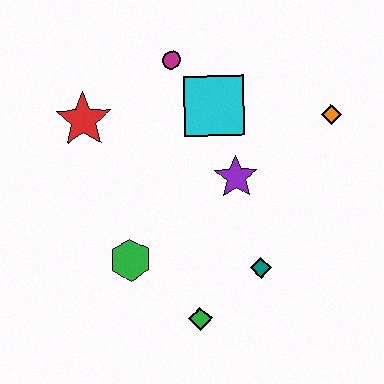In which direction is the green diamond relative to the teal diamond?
The green diamond is to the left of the teal diamond.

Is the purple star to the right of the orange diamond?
No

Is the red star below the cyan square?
Yes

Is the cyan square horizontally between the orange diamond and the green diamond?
Yes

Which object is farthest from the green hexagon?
The orange diamond is farthest from the green hexagon.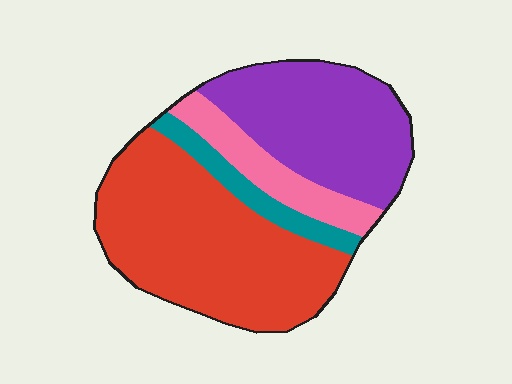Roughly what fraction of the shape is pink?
Pink covers about 10% of the shape.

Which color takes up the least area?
Teal, at roughly 10%.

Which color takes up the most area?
Red, at roughly 45%.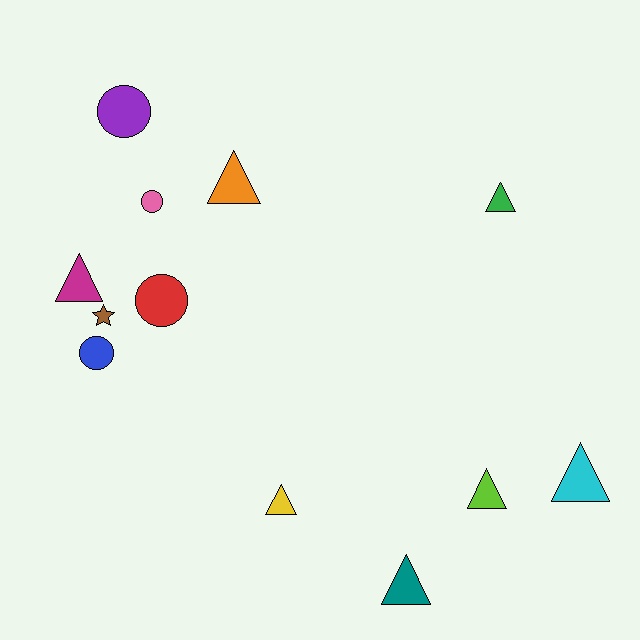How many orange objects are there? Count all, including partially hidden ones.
There is 1 orange object.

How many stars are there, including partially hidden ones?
There is 1 star.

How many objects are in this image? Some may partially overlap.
There are 12 objects.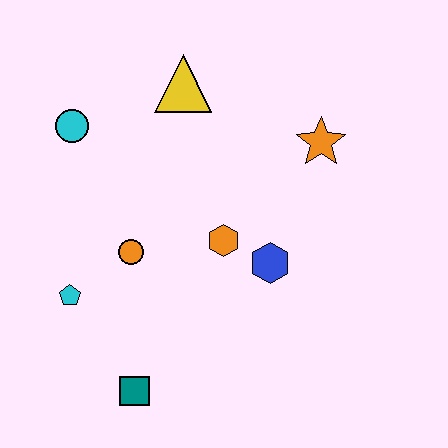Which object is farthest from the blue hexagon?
The cyan circle is farthest from the blue hexagon.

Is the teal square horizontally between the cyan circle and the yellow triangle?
Yes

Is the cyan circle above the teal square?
Yes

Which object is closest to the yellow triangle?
The cyan circle is closest to the yellow triangle.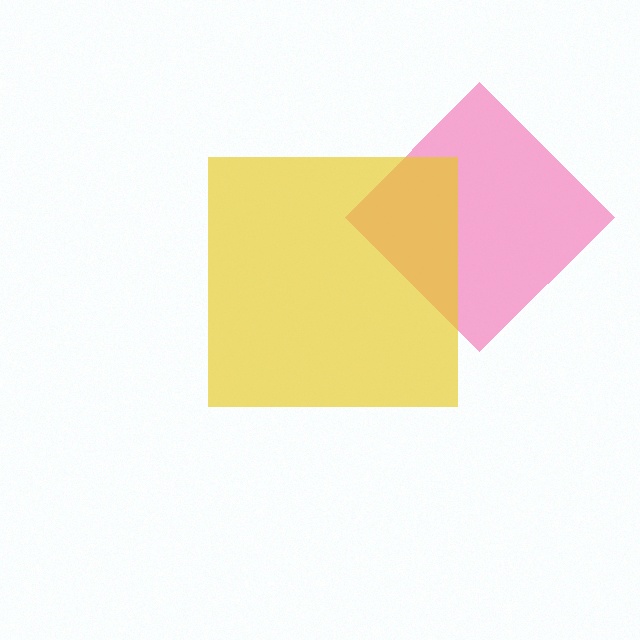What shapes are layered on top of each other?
The layered shapes are: a pink diamond, a yellow square.